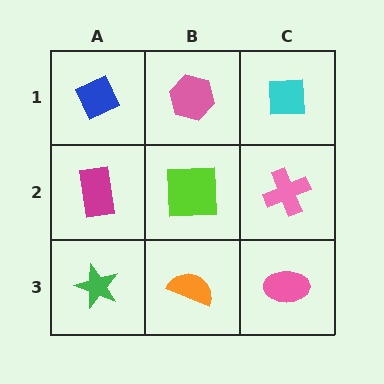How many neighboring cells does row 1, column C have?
2.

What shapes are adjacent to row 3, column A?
A magenta rectangle (row 2, column A), an orange semicircle (row 3, column B).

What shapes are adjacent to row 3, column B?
A lime square (row 2, column B), a green star (row 3, column A), a pink ellipse (row 3, column C).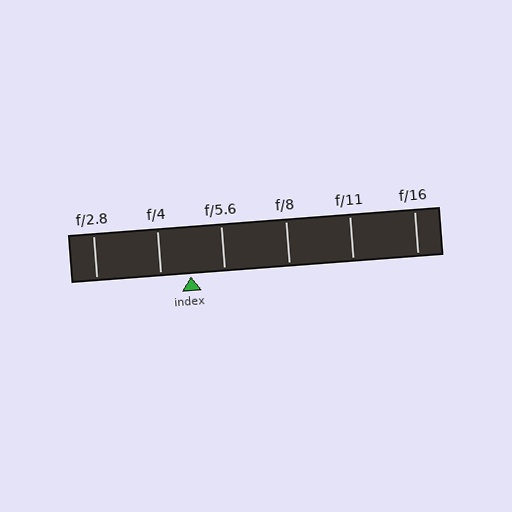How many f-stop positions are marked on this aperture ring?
There are 6 f-stop positions marked.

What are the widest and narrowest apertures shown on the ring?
The widest aperture shown is f/2.8 and the narrowest is f/16.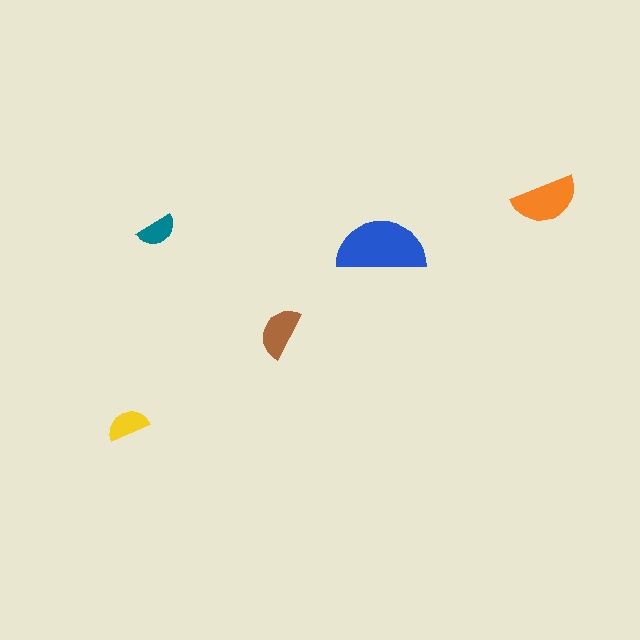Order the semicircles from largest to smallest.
the blue one, the orange one, the brown one, the yellow one, the teal one.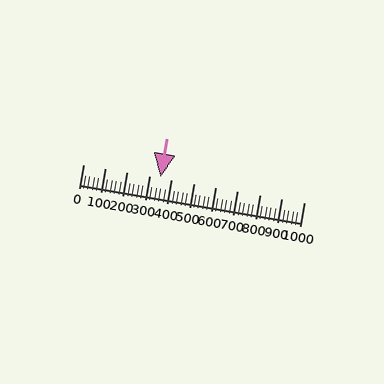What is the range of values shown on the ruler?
The ruler shows values from 0 to 1000.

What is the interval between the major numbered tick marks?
The major tick marks are spaced 100 units apart.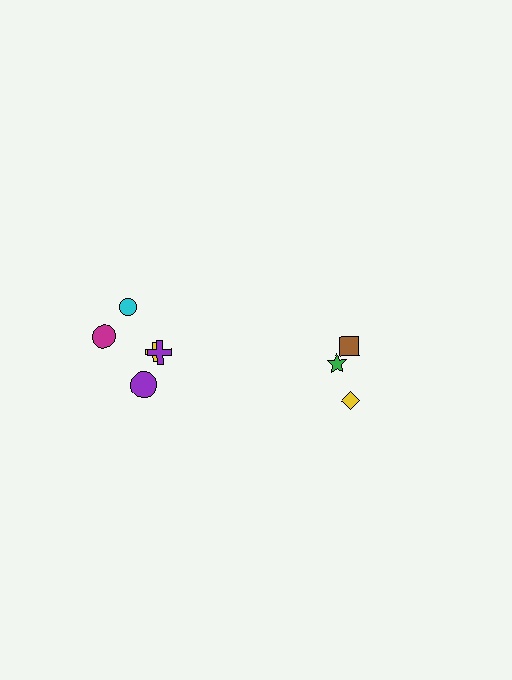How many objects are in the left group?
There are 5 objects.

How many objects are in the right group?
There are 3 objects.